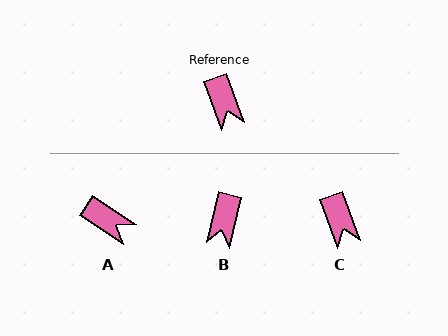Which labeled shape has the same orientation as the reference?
C.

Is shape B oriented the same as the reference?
No, it is off by about 34 degrees.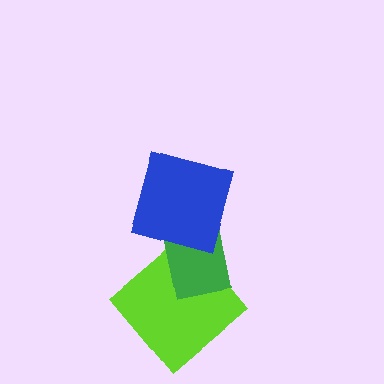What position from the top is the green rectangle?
The green rectangle is 2nd from the top.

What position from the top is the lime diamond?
The lime diamond is 3rd from the top.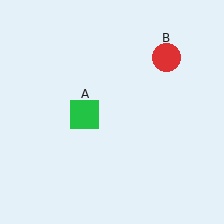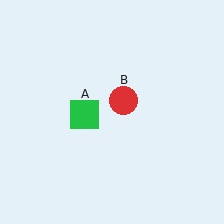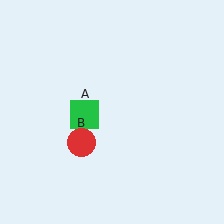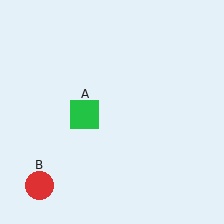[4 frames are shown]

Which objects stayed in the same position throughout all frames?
Green square (object A) remained stationary.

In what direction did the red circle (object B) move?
The red circle (object B) moved down and to the left.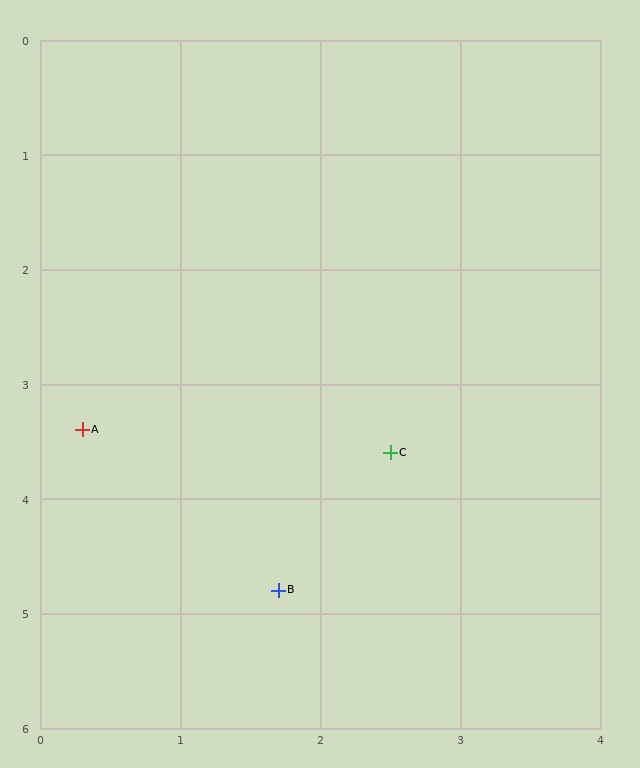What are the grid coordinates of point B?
Point B is at approximately (1.7, 4.8).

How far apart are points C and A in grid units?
Points C and A are about 2.2 grid units apart.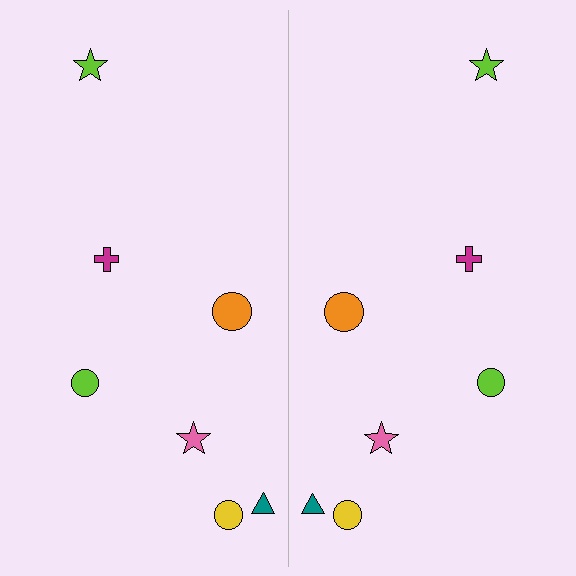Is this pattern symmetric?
Yes, this pattern has bilateral (reflection) symmetry.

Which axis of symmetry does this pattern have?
The pattern has a vertical axis of symmetry running through the center of the image.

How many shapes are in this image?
There are 14 shapes in this image.